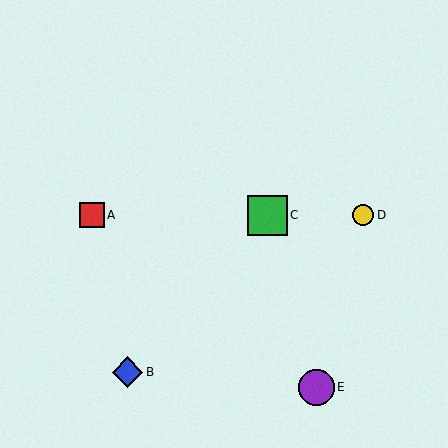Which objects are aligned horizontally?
Objects A, C, D are aligned horizontally.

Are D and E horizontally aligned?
No, D is at y≈215 and E is at y≈387.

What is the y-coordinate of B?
Object B is at y≈372.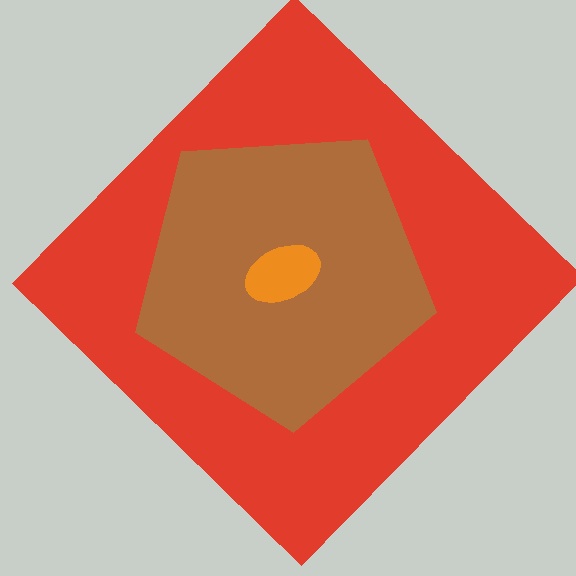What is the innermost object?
The orange ellipse.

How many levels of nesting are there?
3.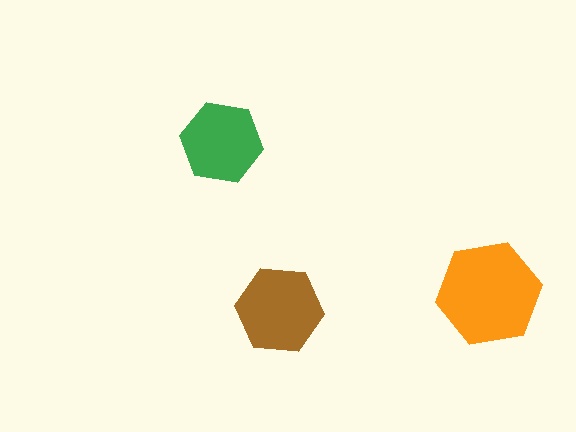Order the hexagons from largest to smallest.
the orange one, the brown one, the green one.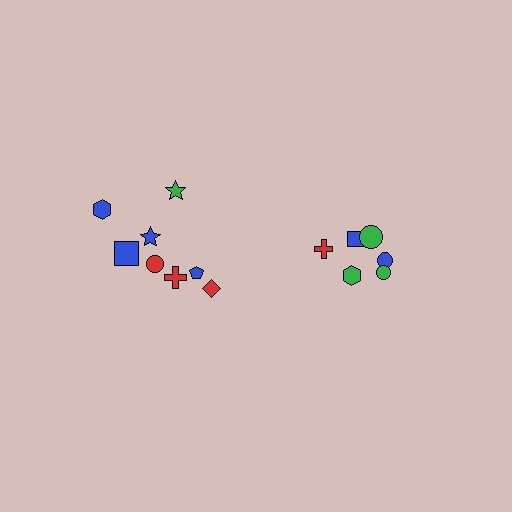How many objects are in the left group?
There are 8 objects.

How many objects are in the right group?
There are 6 objects.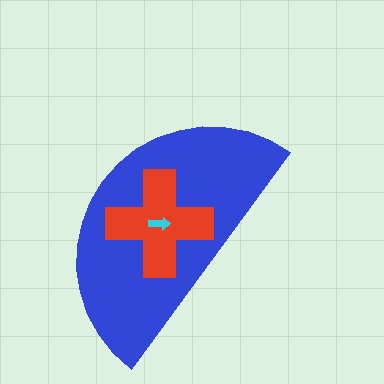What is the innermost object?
The cyan arrow.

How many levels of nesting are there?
3.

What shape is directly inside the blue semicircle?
The red cross.